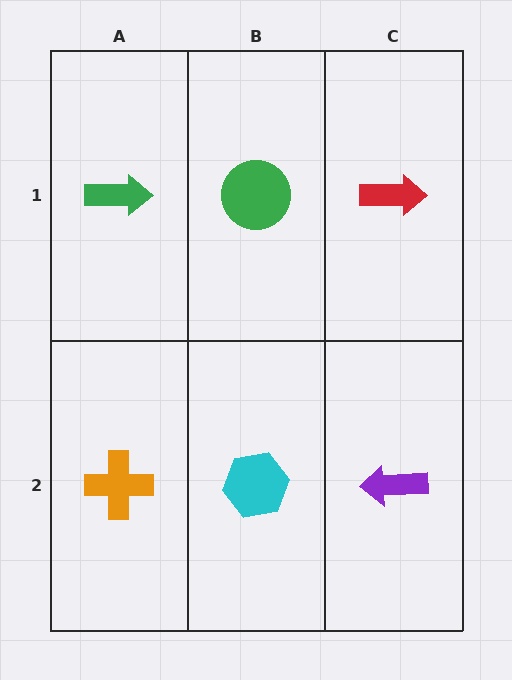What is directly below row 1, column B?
A cyan hexagon.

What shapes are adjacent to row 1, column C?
A purple arrow (row 2, column C), a green circle (row 1, column B).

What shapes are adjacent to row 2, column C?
A red arrow (row 1, column C), a cyan hexagon (row 2, column B).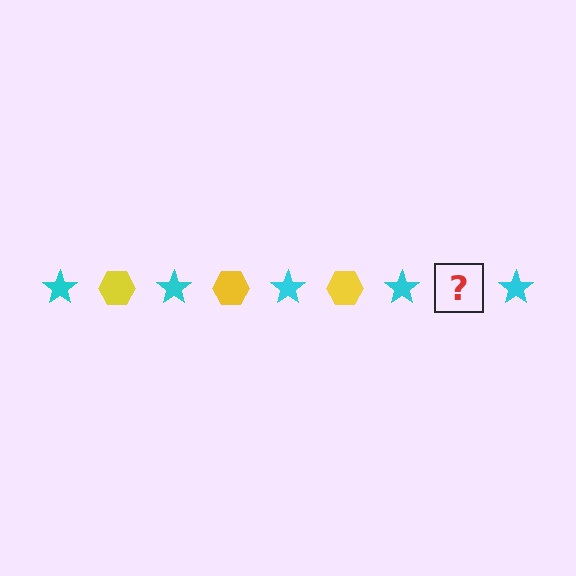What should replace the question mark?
The question mark should be replaced with a yellow hexagon.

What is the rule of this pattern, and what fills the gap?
The rule is that the pattern alternates between cyan star and yellow hexagon. The gap should be filled with a yellow hexagon.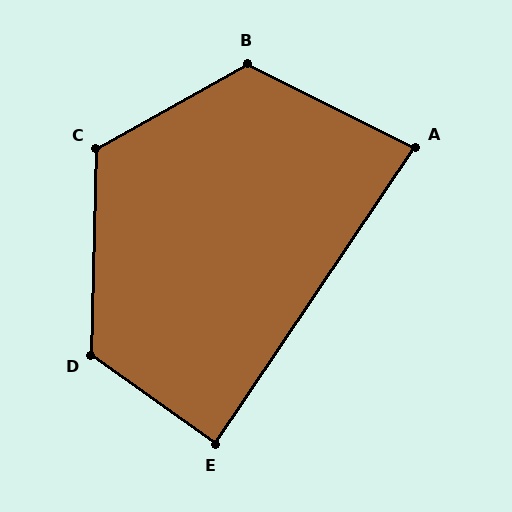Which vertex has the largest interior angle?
D, at approximately 124 degrees.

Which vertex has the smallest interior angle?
A, at approximately 83 degrees.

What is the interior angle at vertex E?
Approximately 88 degrees (approximately right).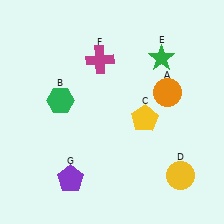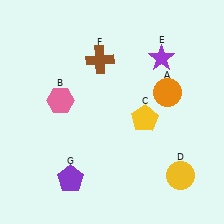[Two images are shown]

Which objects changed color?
B changed from green to pink. E changed from green to purple. F changed from magenta to brown.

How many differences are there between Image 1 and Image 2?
There are 3 differences between the two images.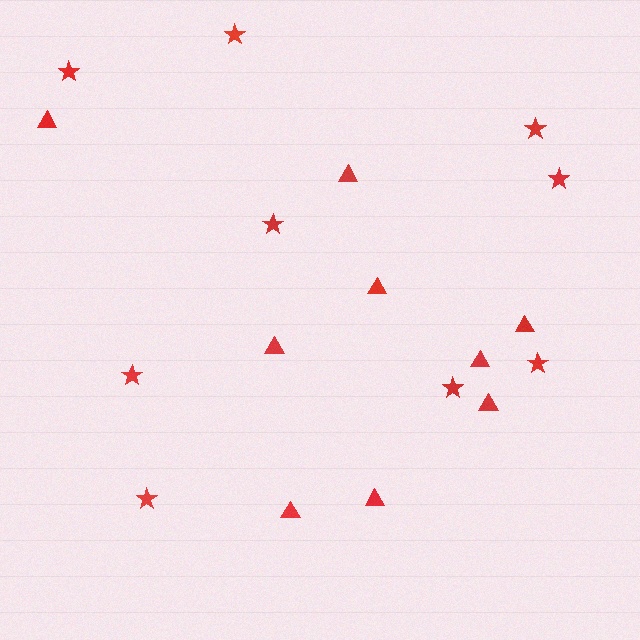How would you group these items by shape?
There are 2 groups: one group of stars (9) and one group of triangles (9).